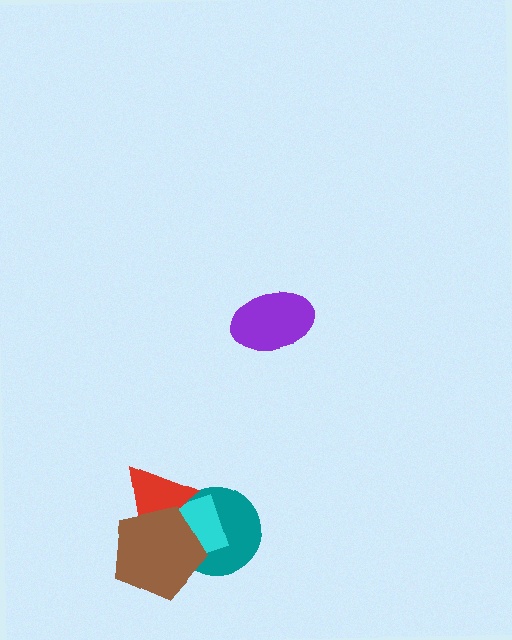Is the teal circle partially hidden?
Yes, it is partially covered by another shape.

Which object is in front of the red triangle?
The brown pentagon is in front of the red triangle.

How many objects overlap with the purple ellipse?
0 objects overlap with the purple ellipse.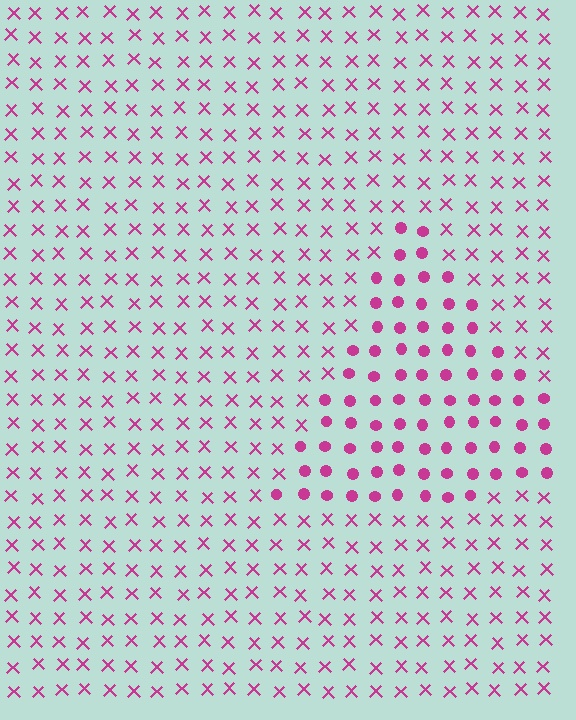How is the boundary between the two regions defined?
The boundary is defined by a change in element shape: circles inside vs. X marks outside. All elements share the same color and spacing.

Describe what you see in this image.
The image is filled with small magenta elements arranged in a uniform grid. A triangle-shaped region contains circles, while the surrounding area contains X marks. The boundary is defined purely by the change in element shape.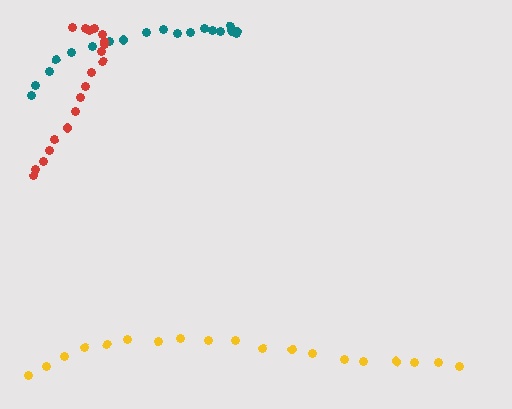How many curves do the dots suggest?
There are 3 distinct paths.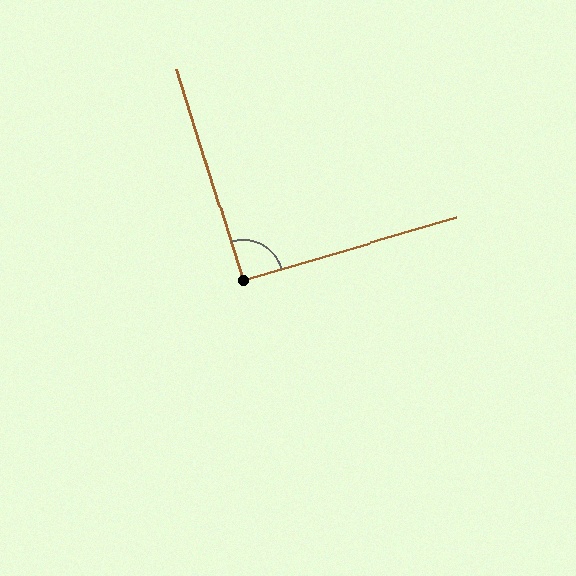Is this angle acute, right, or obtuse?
It is approximately a right angle.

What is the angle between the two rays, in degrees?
Approximately 91 degrees.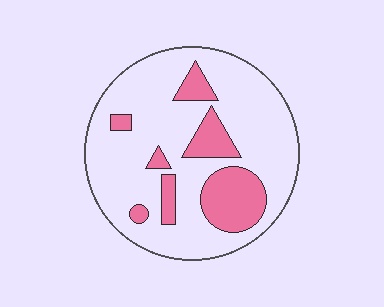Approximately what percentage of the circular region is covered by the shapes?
Approximately 20%.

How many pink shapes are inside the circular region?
7.